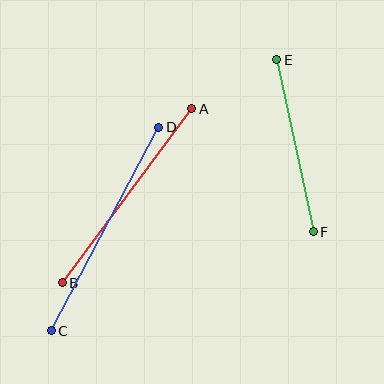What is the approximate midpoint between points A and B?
The midpoint is at approximately (127, 196) pixels.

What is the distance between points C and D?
The distance is approximately 230 pixels.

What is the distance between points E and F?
The distance is approximately 176 pixels.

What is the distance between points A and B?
The distance is approximately 217 pixels.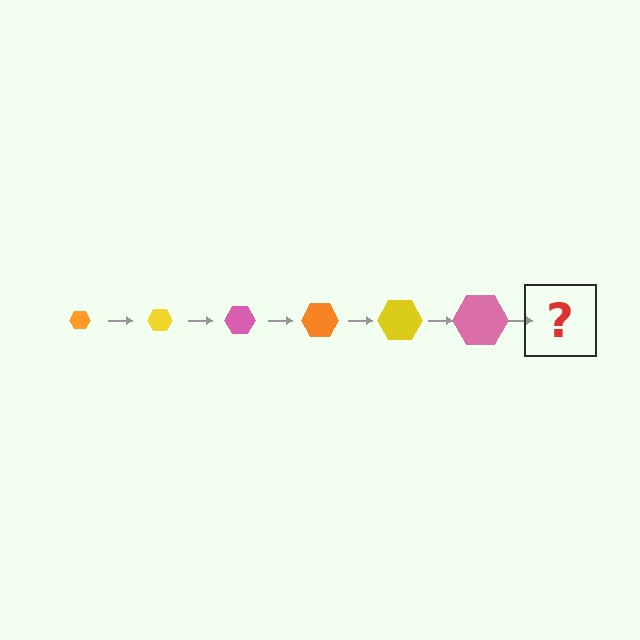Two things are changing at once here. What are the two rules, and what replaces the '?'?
The two rules are that the hexagon grows larger each step and the color cycles through orange, yellow, and pink. The '?' should be an orange hexagon, larger than the previous one.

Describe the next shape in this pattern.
It should be an orange hexagon, larger than the previous one.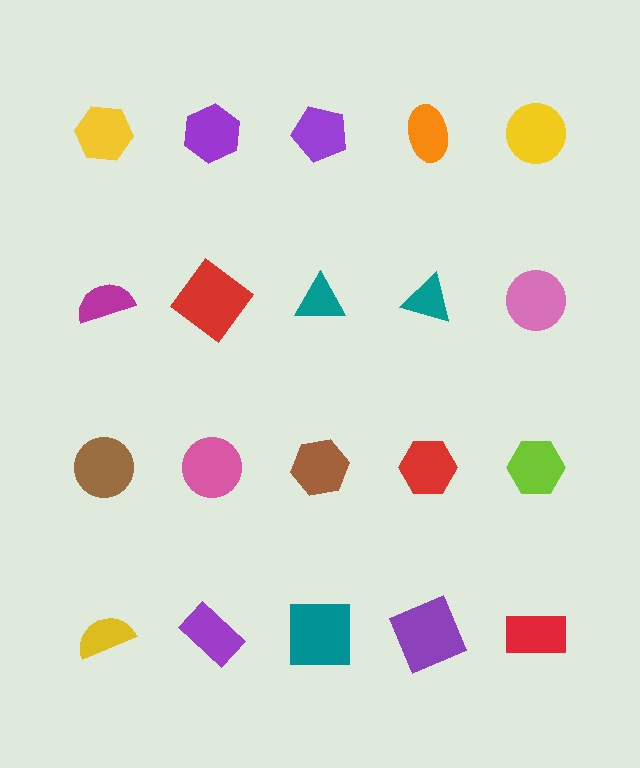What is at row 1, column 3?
A purple pentagon.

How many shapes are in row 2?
5 shapes.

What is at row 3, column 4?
A red hexagon.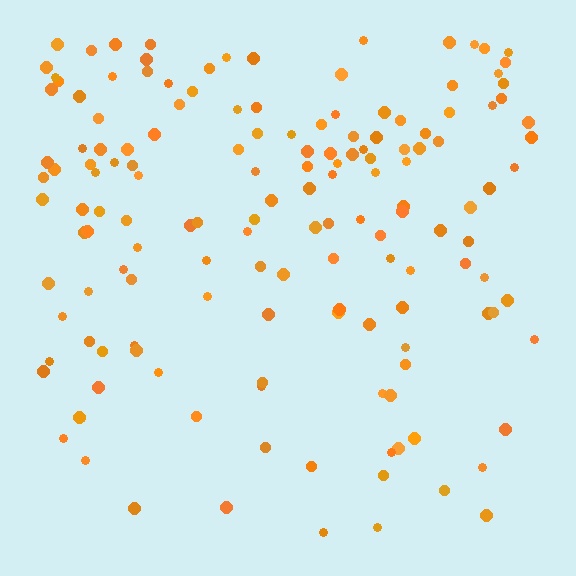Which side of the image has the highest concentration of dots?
The top.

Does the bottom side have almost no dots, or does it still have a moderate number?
Still a moderate number, just noticeably fewer than the top.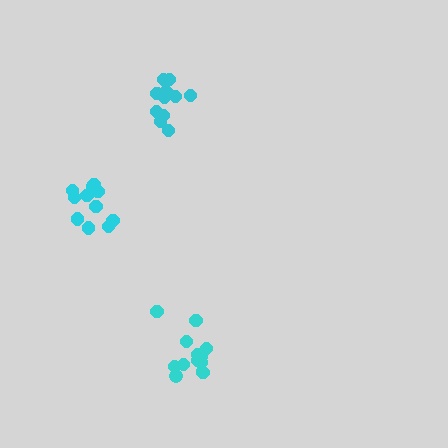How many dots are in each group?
Group 1: 11 dots, Group 2: 14 dots, Group 3: 11 dots (36 total).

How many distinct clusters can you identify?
There are 3 distinct clusters.